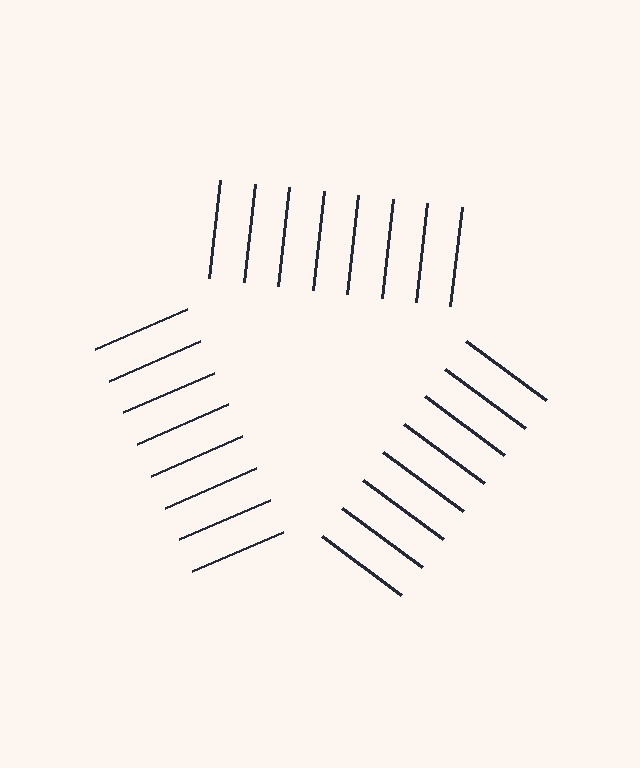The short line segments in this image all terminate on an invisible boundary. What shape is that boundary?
An illusory triangle — the line segments terminate on its edges but no continuous stroke is drawn.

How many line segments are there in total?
24 — 8 along each of the 3 edges.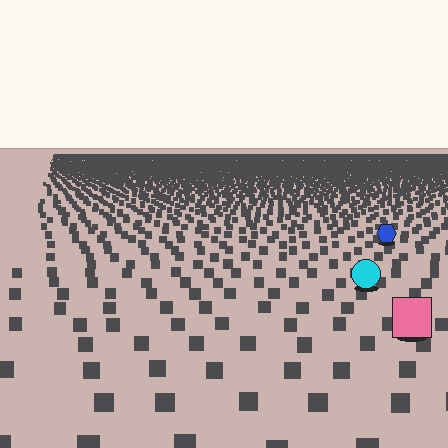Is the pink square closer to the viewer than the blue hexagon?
Yes. The pink square is closer — you can tell from the texture gradient: the ground texture is coarser near it.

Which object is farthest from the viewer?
The blue hexagon is farthest from the viewer. It appears smaller and the ground texture around it is denser.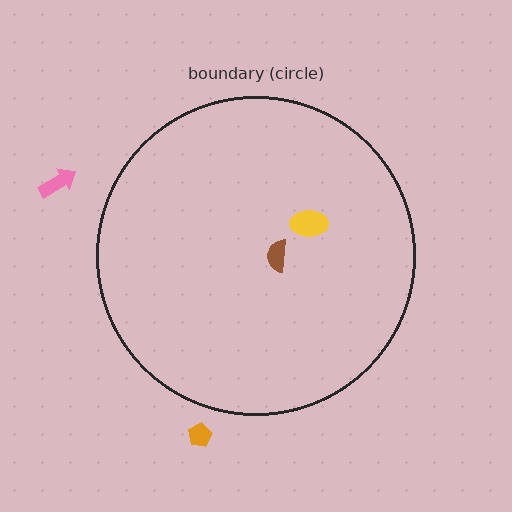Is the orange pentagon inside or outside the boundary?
Outside.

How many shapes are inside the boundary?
2 inside, 2 outside.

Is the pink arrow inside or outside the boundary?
Outside.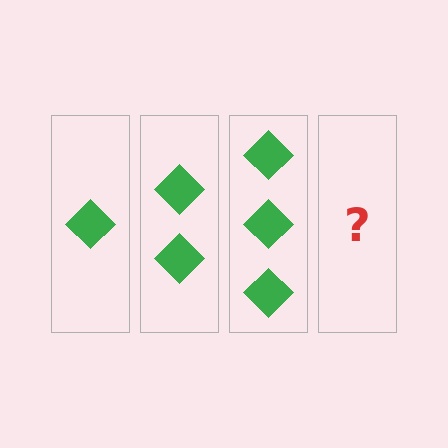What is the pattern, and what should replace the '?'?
The pattern is that each step adds one more diamond. The '?' should be 4 diamonds.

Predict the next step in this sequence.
The next step is 4 diamonds.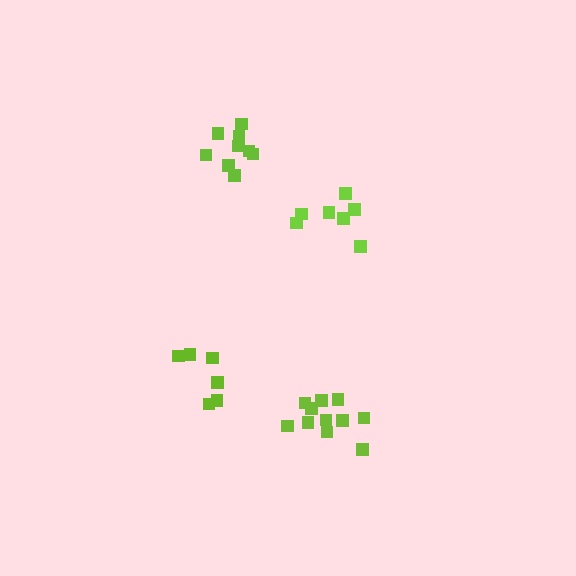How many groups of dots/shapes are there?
There are 4 groups.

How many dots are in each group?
Group 1: 9 dots, Group 2: 7 dots, Group 3: 11 dots, Group 4: 6 dots (33 total).